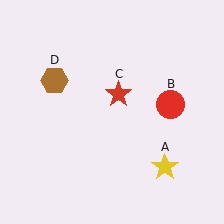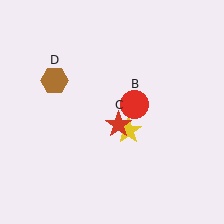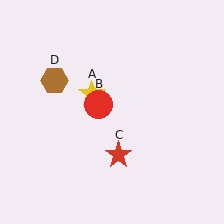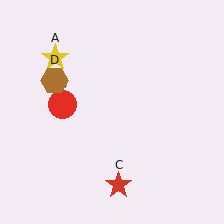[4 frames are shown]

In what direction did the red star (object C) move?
The red star (object C) moved down.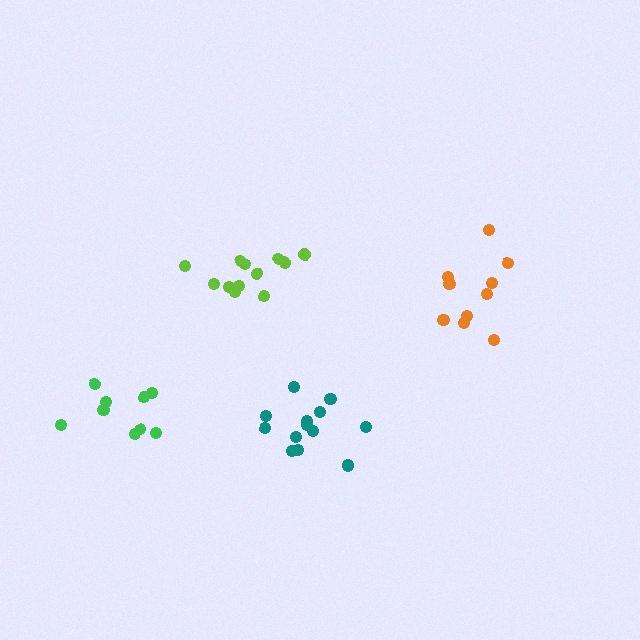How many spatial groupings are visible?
There are 4 spatial groupings.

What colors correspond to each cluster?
The clusters are colored: green, lime, orange, teal.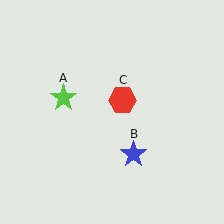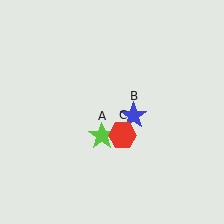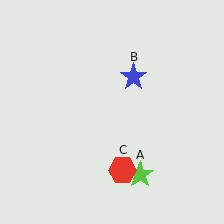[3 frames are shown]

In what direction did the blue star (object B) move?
The blue star (object B) moved up.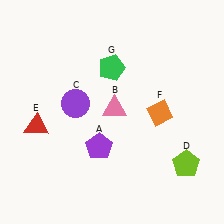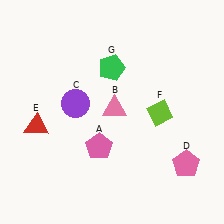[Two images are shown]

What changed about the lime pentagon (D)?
In Image 1, D is lime. In Image 2, it changed to pink.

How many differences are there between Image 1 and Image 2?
There are 3 differences between the two images.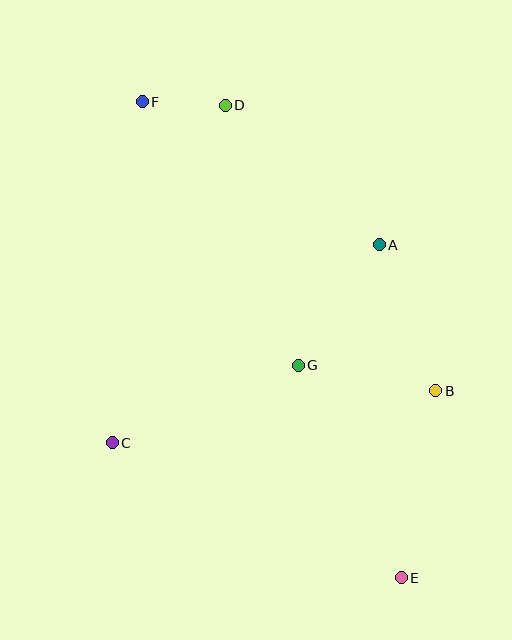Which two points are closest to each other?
Points D and F are closest to each other.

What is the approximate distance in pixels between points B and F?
The distance between B and F is approximately 412 pixels.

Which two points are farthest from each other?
Points E and F are farthest from each other.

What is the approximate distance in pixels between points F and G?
The distance between F and G is approximately 307 pixels.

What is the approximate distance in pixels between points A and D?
The distance between A and D is approximately 208 pixels.